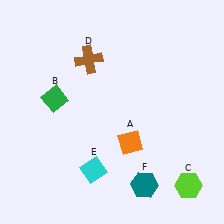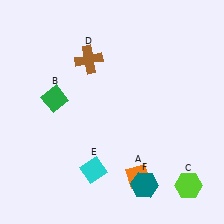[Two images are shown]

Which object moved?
The orange diamond (A) moved down.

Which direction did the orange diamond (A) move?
The orange diamond (A) moved down.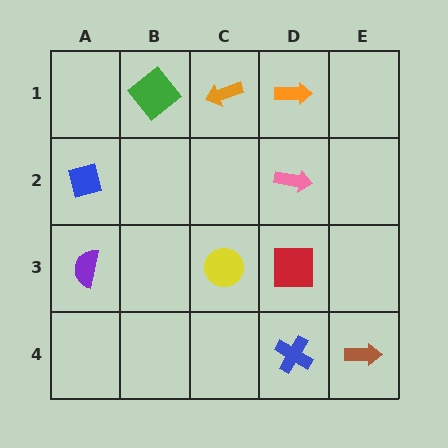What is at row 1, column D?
An orange arrow.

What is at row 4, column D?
A blue cross.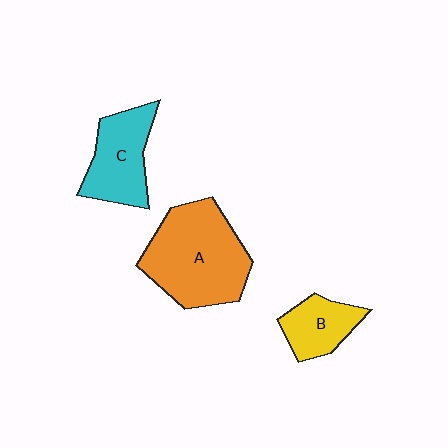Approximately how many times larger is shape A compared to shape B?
Approximately 2.3 times.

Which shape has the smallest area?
Shape B (yellow).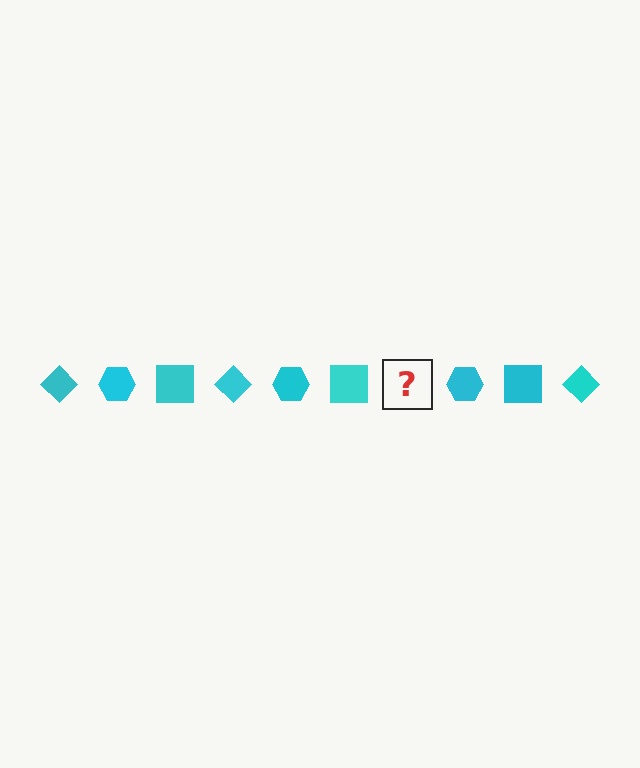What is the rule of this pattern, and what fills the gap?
The rule is that the pattern cycles through diamond, hexagon, square shapes in cyan. The gap should be filled with a cyan diamond.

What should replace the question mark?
The question mark should be replaced with a cyan diamond.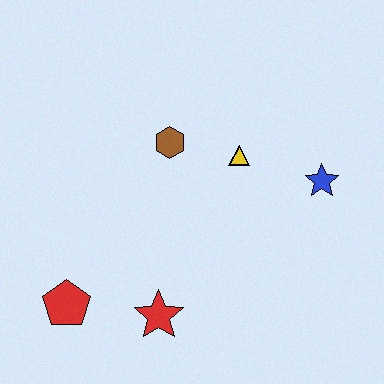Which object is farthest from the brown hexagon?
The red pentagon is farthest from the brown hexagon.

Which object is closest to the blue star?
The yellow triangle is closest to the blue star.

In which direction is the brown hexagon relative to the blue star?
The brown hexagon is to the left of the blue star.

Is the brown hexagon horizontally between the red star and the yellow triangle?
Yes